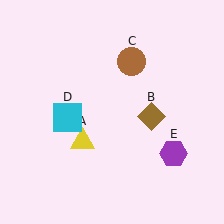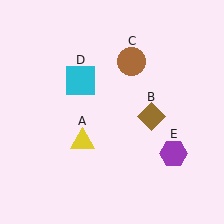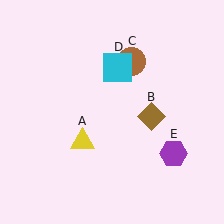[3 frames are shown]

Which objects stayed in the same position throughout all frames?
Yellow triangle (object A) and brown diamond (object B) and brown circle (object C) and purple hexagon (object E) remained stationary.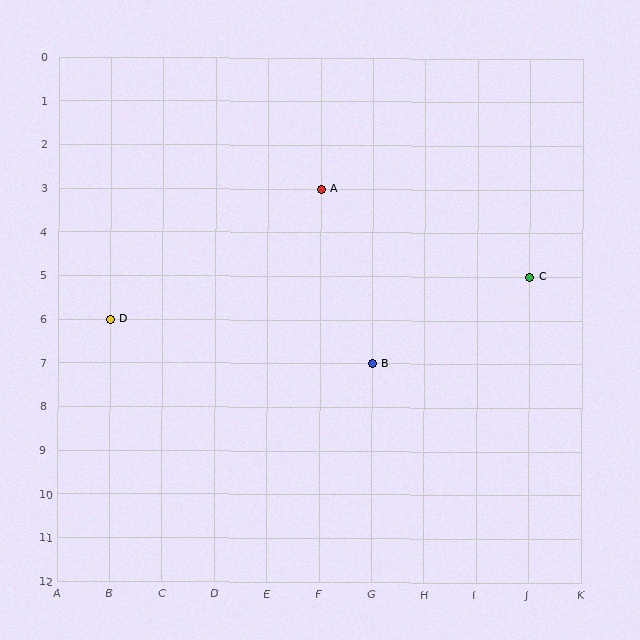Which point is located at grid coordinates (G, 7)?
Point B is at (G, 7).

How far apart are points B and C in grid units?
Points B and C are 3 columns and 2 rows apart (about 3.6 grid units diagonally).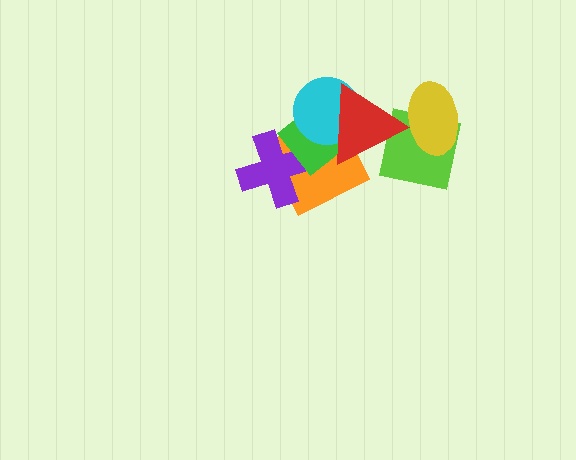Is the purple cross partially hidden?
Yes, it is partially covered by another shape.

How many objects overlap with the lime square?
2 objects overlap with the lime square.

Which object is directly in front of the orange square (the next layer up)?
The purple cross is directly in front of the orange square.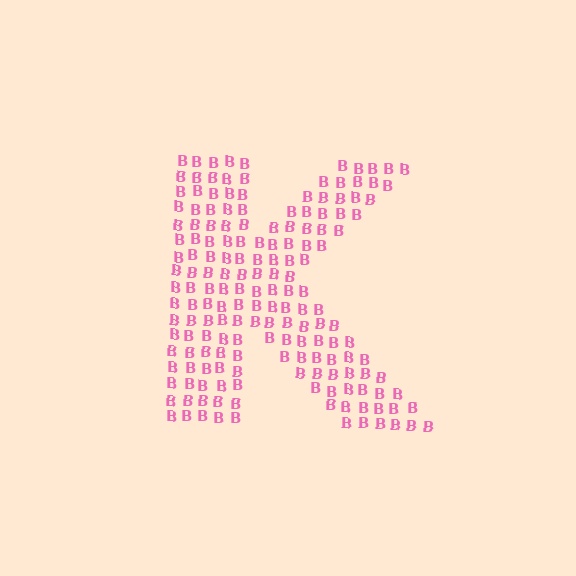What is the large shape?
The large shape is the letter K.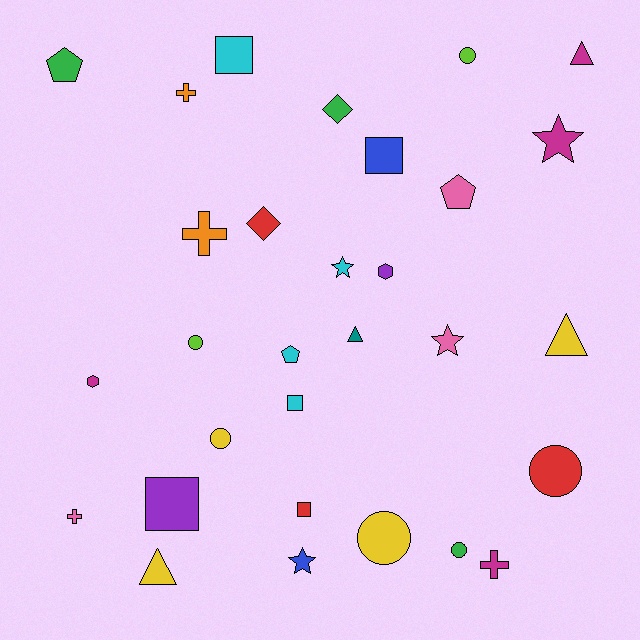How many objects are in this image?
There are 30 objects.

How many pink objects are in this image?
There are 3 pink objects.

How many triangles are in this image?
There are 4 triangles.